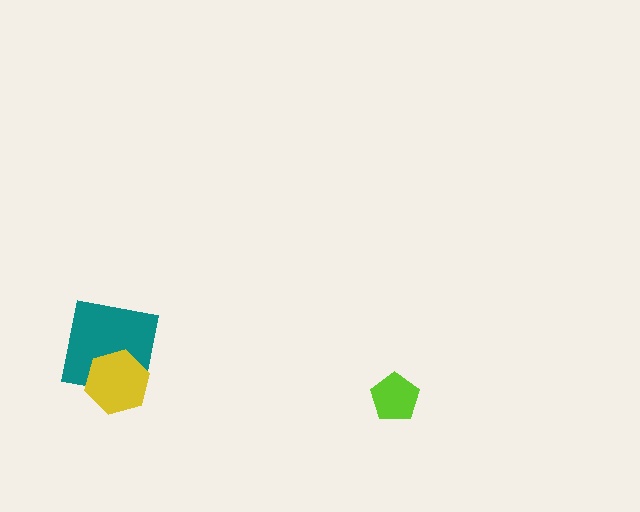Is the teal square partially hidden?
Yes, it is partially covered by another shape.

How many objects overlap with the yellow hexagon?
1 object overlaps with the yellow hexagon.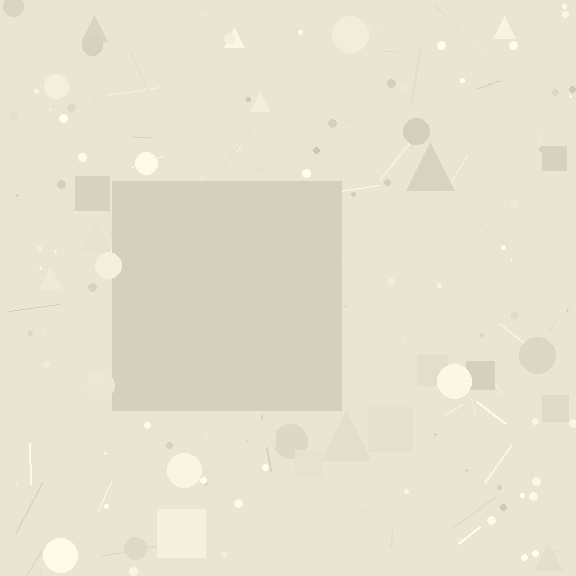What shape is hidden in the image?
A square is hidden in the image.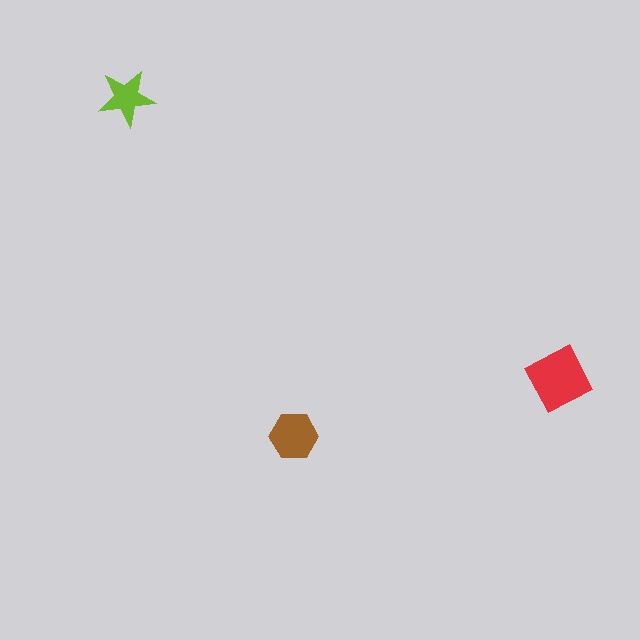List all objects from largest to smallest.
The red diamond, the brown hexagon, the lime star.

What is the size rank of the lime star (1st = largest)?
3rd.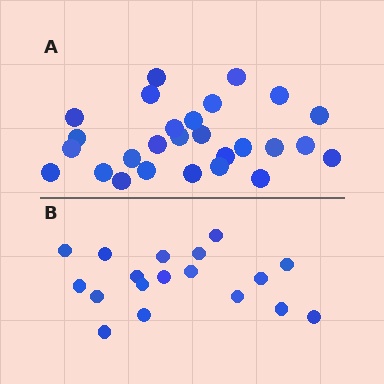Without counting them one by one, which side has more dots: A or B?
Region A (the top region) has more dots.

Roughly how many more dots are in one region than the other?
Region A has roughly 8 or so more dots than region B.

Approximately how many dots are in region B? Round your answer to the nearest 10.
About 20 dots. (The exact count is 18, which rounds to 20.)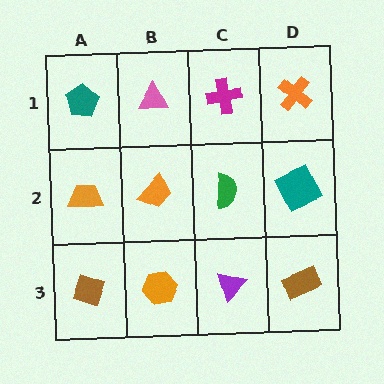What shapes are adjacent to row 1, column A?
An orange trapezoid (row 2, column A), a pink triangle (row 1, column B).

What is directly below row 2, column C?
A purple triangle.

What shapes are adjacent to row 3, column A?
An orange trapezoid (row 2, column A), an orange hexagon (row 3, column B).